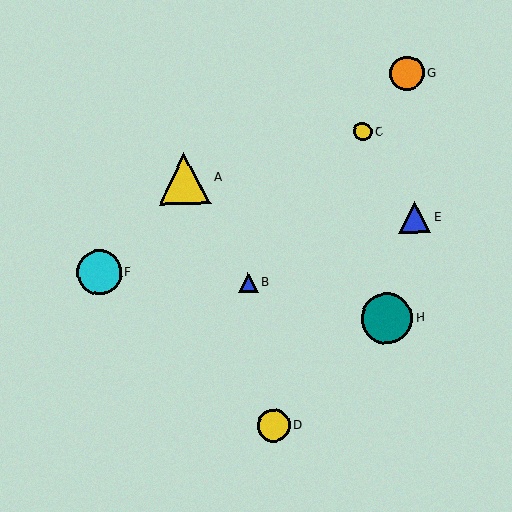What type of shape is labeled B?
Shape B is a blue triangle.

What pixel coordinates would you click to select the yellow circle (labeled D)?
Click at (273, 426) to select the yellow circle D.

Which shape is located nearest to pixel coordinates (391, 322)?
The teal circle (labeled H) at (387, 319) is nearest to that location.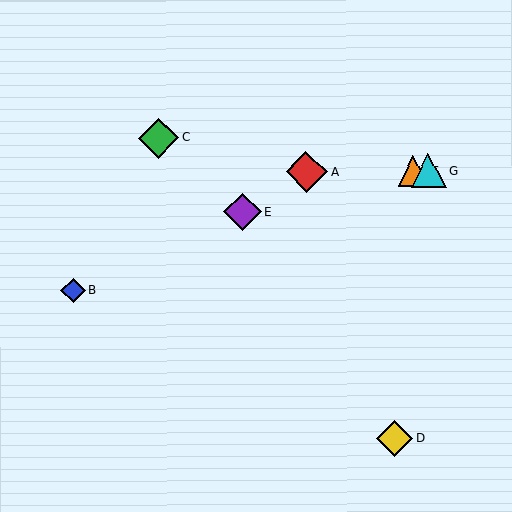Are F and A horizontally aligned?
Yes, both are at y≈171.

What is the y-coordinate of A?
Object A is at y≈171.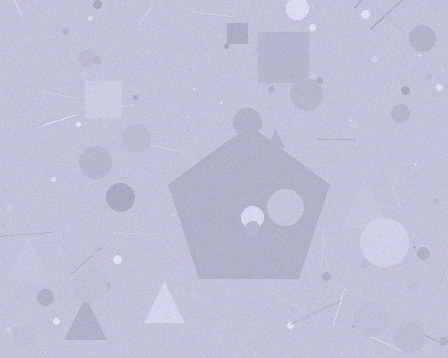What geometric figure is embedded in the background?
A pentagon is embedded in the background.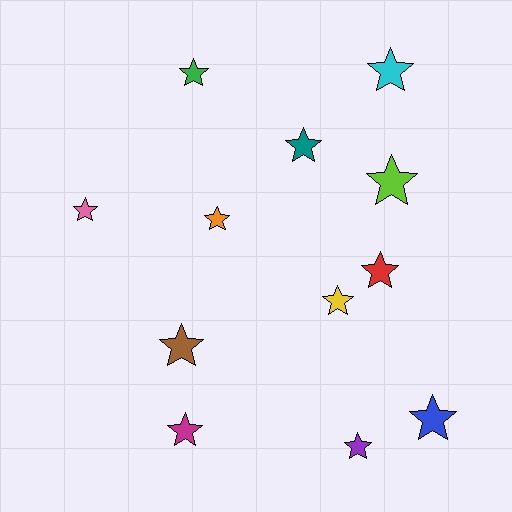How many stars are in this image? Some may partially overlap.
There are 12 stars.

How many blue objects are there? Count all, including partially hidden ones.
There is 1 blue object.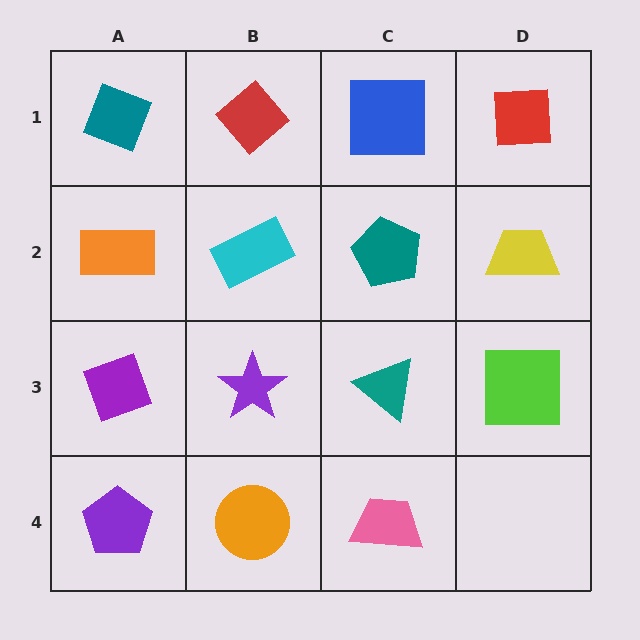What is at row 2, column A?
An orange rectangle.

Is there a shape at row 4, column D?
No, that cell is empty.